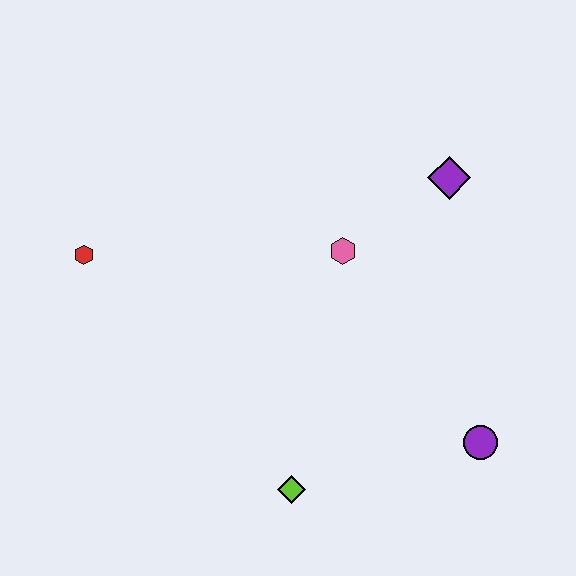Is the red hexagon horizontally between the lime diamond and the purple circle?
No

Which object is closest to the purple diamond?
The pink hexagon is closest to the purple diamond.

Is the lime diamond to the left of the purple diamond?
Yes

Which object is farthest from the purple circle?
The red hexagon is farthest from the purple circle.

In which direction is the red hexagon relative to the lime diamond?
The red hexagon is above the lime diamond.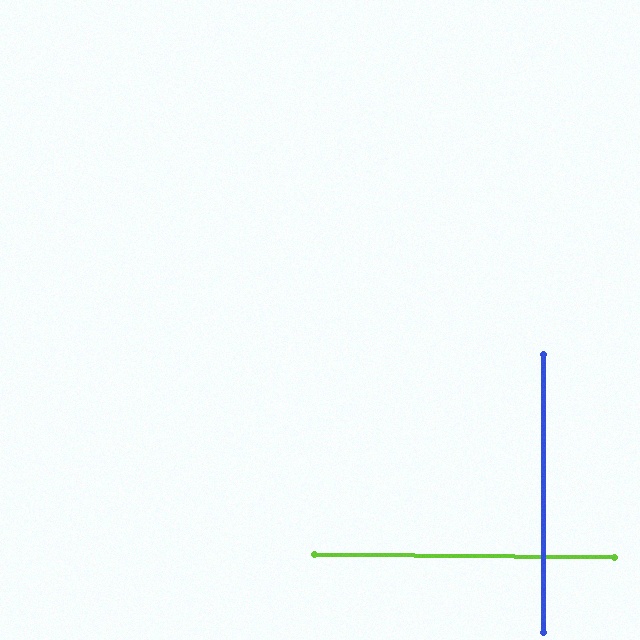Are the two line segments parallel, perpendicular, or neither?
Perpendicular — they meet at approximately 90°.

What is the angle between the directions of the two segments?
Approximately 90 degrees.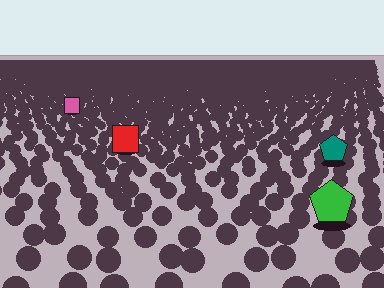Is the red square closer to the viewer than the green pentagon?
No. The green pentagon is closer — you can tell from the texture gradient: the ground texture is coarser near it.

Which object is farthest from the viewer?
The pink square is farthest from the viewer. It appears smaller and the ground texture around it is denser.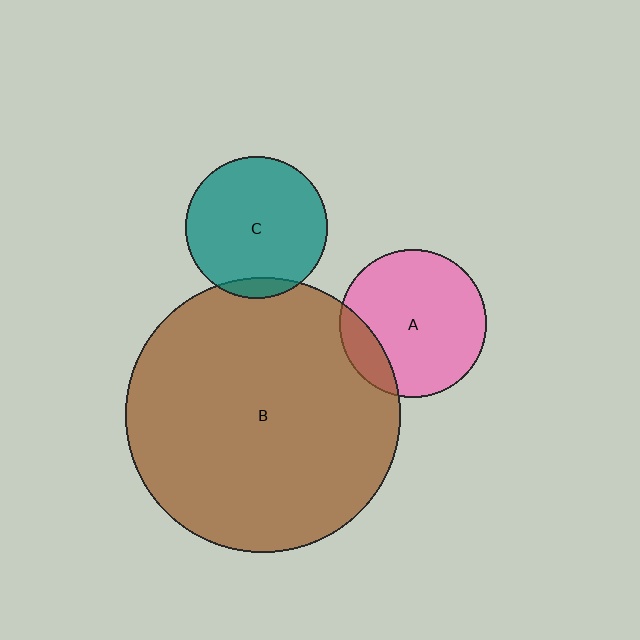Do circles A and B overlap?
Yes.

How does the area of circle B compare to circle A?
Approximately 3.5 times.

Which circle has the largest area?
Circle B (brown).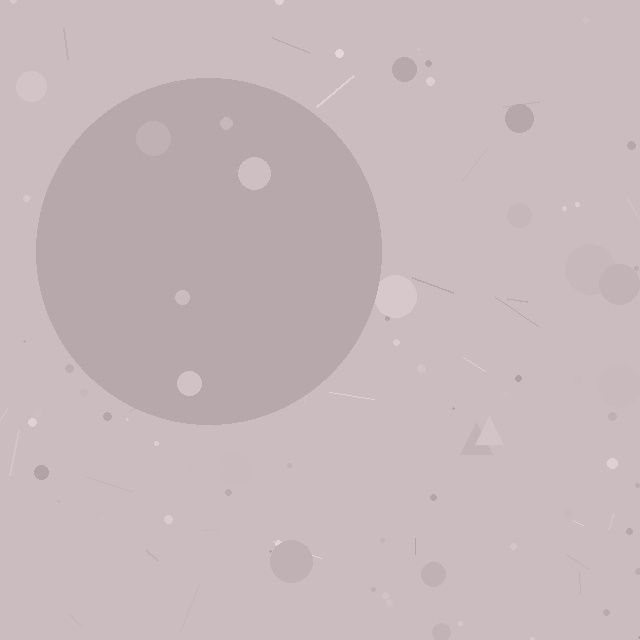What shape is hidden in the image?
A circle is hidden in the image.